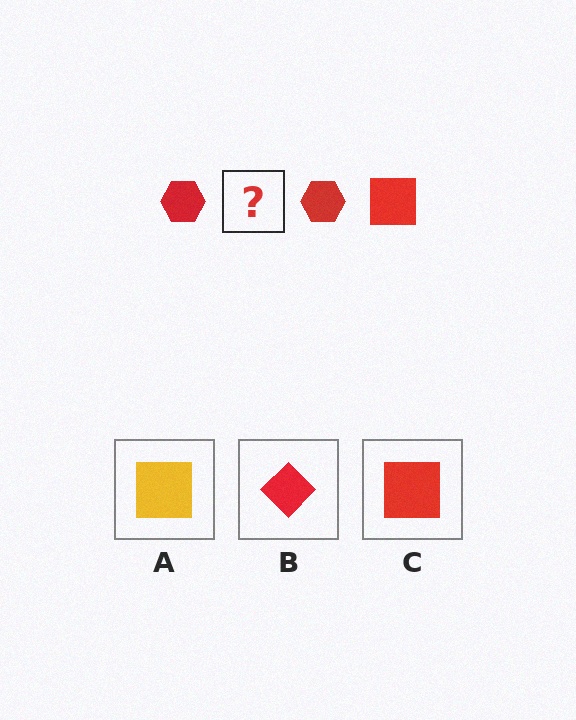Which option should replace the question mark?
Option C.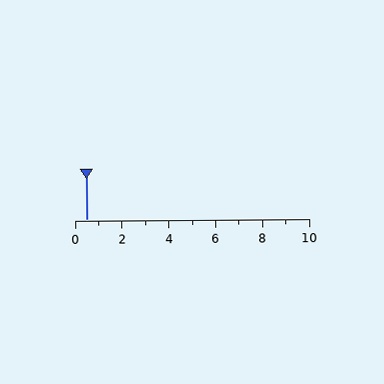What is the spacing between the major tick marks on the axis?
The major ticks are spaced 2 apart.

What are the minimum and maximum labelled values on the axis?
The axis runs from 0 to 10.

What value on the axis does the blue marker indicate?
The marker indicates approximately 0.5.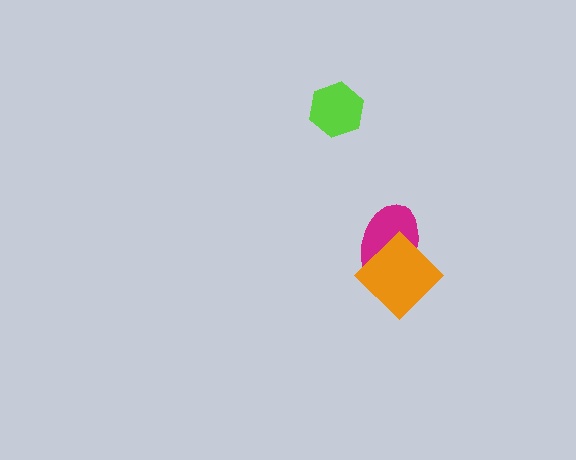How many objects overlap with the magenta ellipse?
1 object overlaps with the magenta ellipse.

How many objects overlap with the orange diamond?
1 object overlaps with the orange diamond.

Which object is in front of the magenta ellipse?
The orange diamond is in front of the magenta ellipse.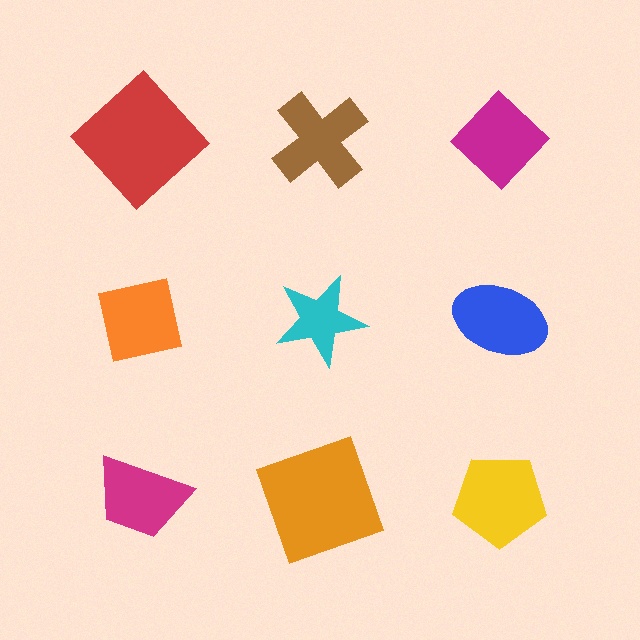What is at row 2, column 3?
A blue ellipse.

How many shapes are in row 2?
3 shapes.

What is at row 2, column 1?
An orange square.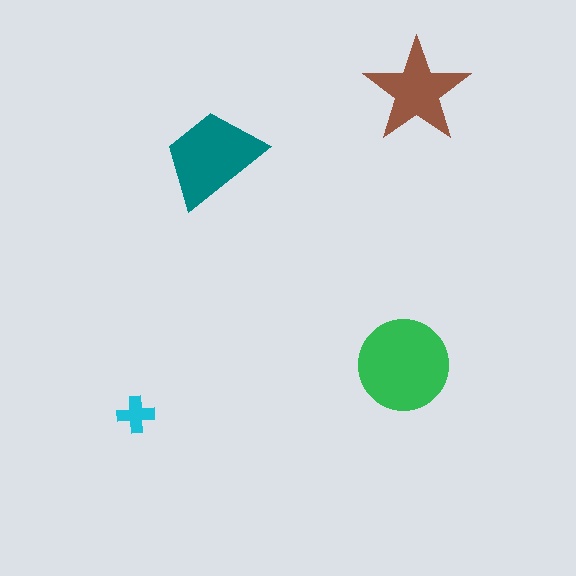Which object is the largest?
The green circle.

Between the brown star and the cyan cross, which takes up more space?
The brown star.